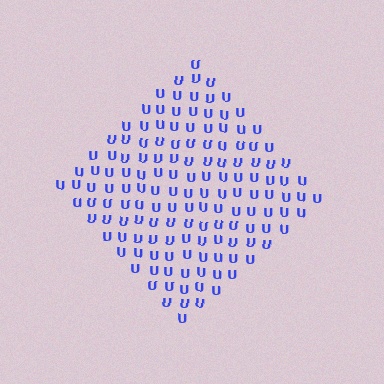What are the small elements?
The small elements are letter U's.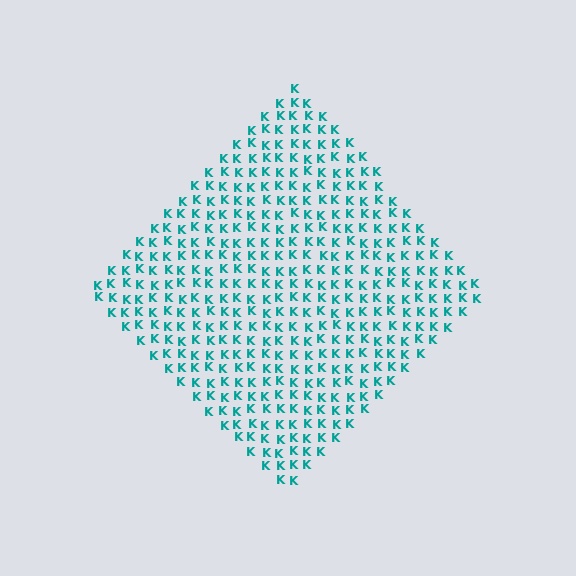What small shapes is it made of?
It is made of small letter K's.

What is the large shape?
The large shape is a diamond.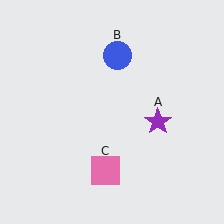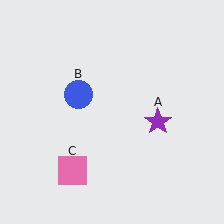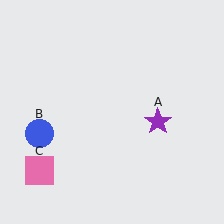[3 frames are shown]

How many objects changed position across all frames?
2 objects changed position: blue circle (object B), pink square (object C).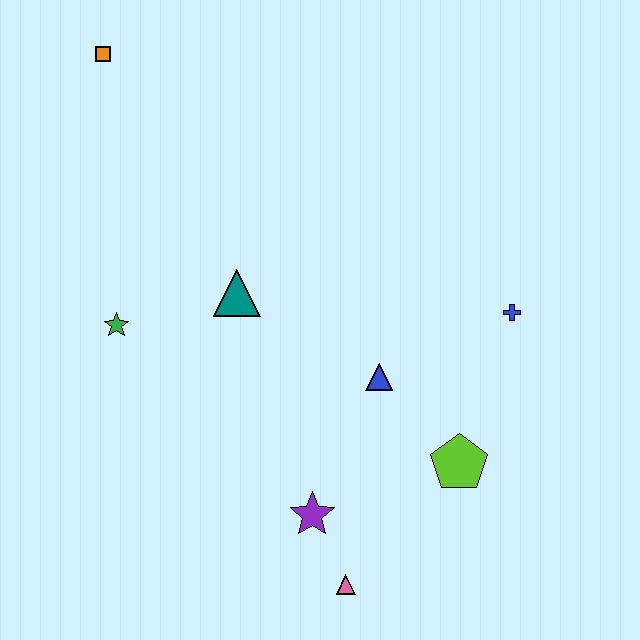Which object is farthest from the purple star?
The orange square is farthest from the purple star.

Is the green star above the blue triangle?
Yes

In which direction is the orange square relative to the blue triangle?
The orange square is above the blue triangle.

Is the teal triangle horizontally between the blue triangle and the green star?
Yes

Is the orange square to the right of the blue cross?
No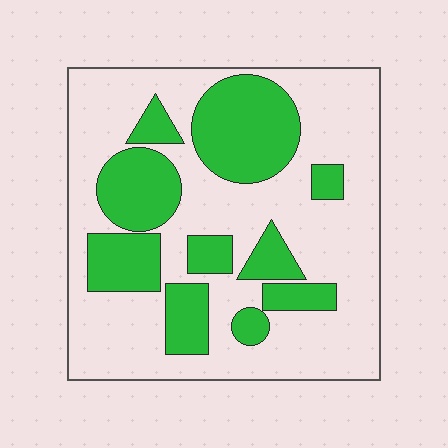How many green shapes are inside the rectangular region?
10.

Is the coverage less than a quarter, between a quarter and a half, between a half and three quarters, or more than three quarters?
Between a quarter and a half.